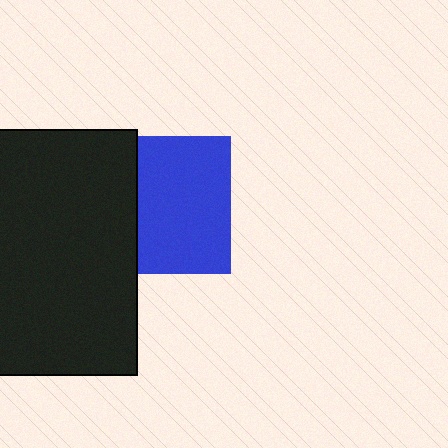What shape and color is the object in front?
The object in front is a black rectangle.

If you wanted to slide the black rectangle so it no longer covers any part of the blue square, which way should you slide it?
Slide it left — that is the most direct way to separate the two shapes.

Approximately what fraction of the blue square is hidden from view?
Roughly 32% of the blue square is hidden behind the black rectangle.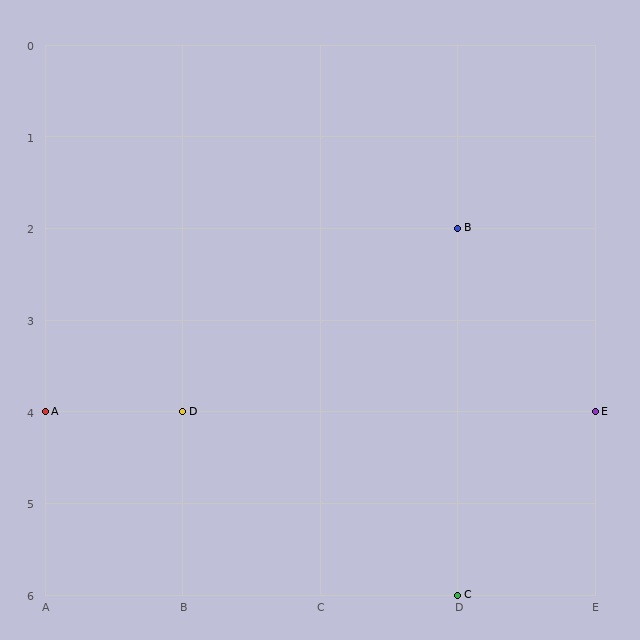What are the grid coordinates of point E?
Point E is at grid coordinates (E, 4).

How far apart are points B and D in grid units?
Points B and D are 2 columns and 2 rows apart (about 2.8 grid units diagonally).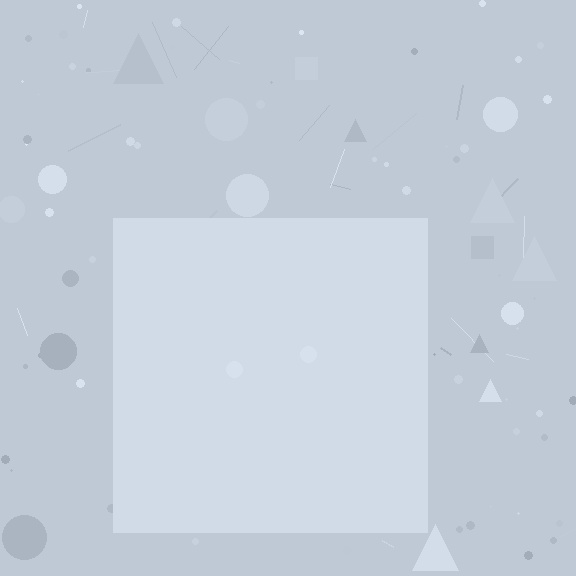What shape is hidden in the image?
A square is hidden in the image.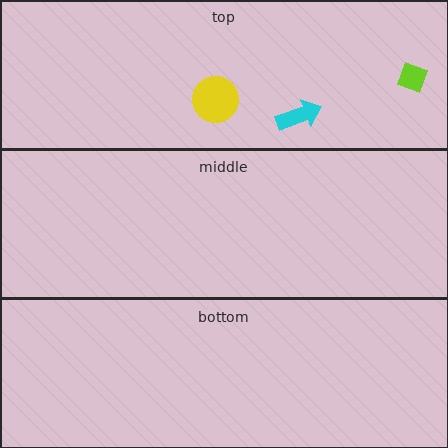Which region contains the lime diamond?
The top region.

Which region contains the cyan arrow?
The top region.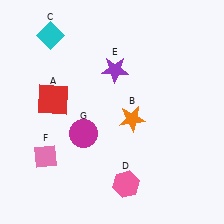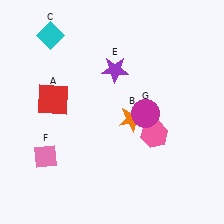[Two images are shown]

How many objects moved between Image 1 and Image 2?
2 objects moved between the two images.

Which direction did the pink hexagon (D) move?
The pink hexagon (D) moved up.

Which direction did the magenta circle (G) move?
The magenta circle (G) moved right.